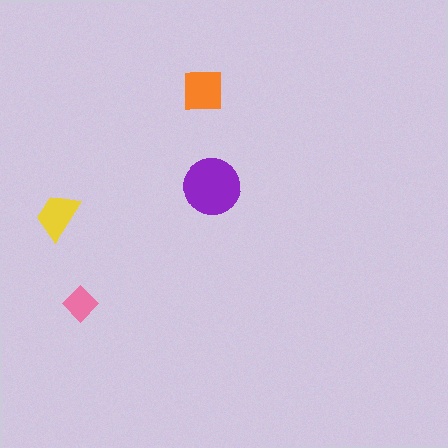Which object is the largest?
The purple circle.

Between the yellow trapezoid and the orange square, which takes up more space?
The orange square.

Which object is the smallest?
The pink diamond.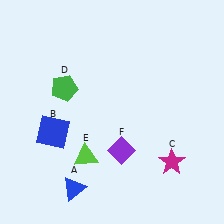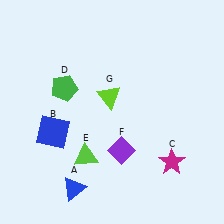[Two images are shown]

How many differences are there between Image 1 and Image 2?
There is 1 difference between the two images.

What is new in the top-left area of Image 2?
A lime triangle (G) was added in the top-left area of Image 2.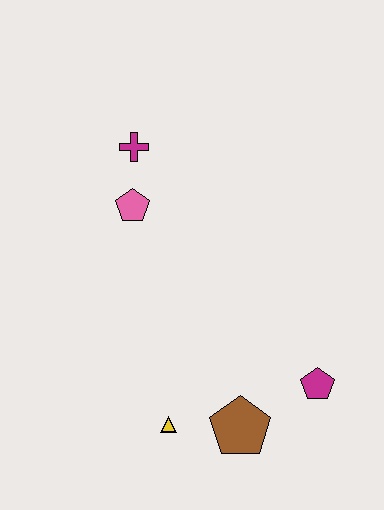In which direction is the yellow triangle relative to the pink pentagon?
The yellow triangle is below the pink pentagon.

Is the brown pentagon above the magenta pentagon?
No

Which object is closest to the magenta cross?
The pink pentagon is closest to the magenta cross.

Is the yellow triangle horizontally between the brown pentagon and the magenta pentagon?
No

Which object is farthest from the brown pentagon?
The magenta cross is farthest from the brown pentagon.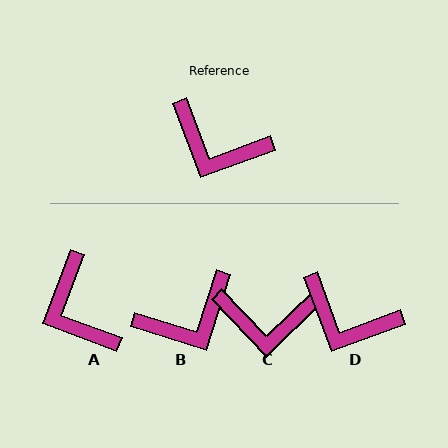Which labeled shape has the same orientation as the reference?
D.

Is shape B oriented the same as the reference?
No, it is off by about 52 degrees.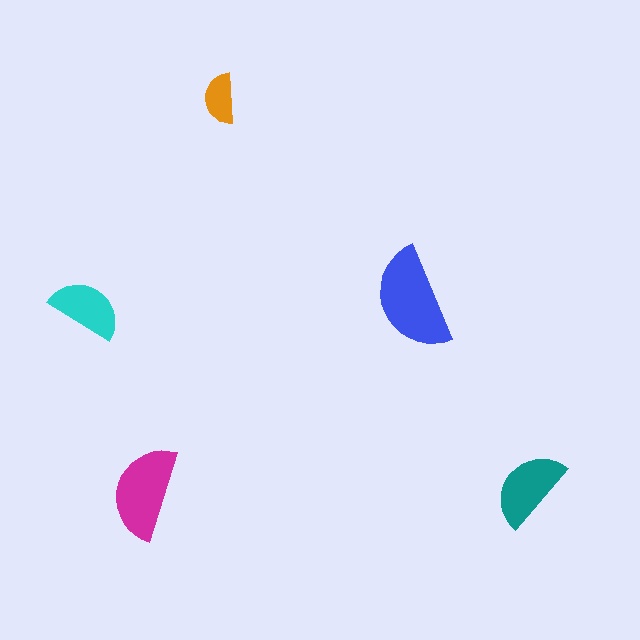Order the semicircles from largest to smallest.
the blue one, the magenta one, the teal one, the cyan one, the orange one.